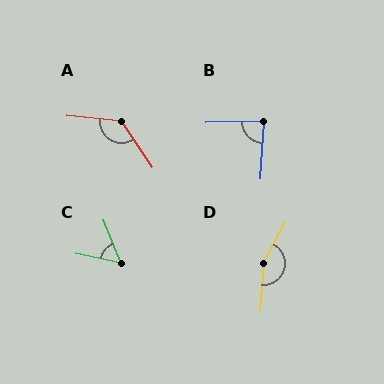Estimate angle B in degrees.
Approximately 84 degrees.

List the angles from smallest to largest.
C (57°), B (84°), A (129°), D (155°).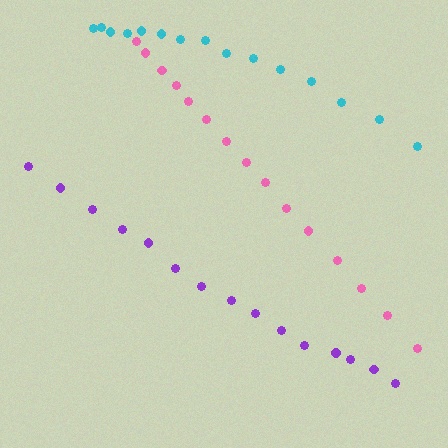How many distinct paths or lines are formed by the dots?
There are 3 distinct paths.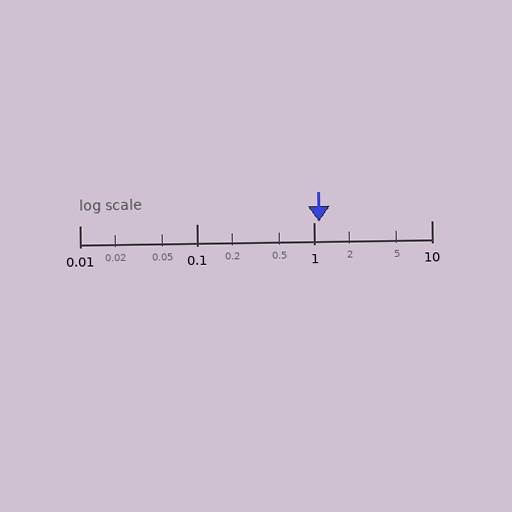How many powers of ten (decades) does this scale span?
The scale spans 3 decades, from 0.01 to 10.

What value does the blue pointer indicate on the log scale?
The pointer indicates approximately 1.1.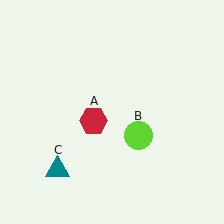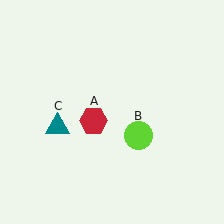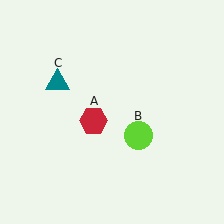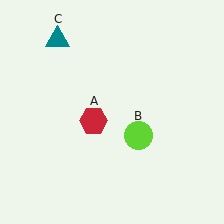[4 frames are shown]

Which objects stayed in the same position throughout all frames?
Red hexagon (object A) and lime circle (object B) remained stationary.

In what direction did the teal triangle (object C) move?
The teal triangle (object C) moved up.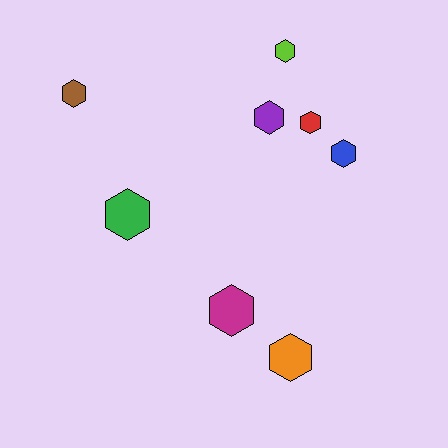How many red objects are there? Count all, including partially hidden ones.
There is 1 red object.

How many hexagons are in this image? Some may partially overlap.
There are 8 hexagons.